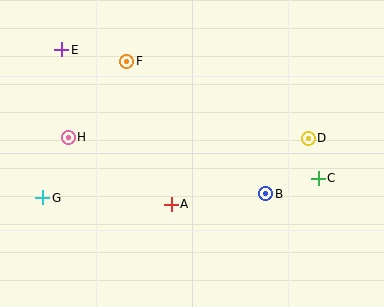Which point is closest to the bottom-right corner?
Point C is closest to the bottom-right corner.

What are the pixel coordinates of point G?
Point G is at (43, 198).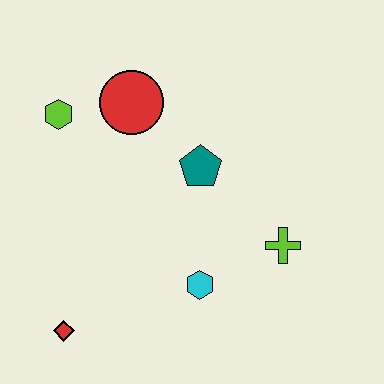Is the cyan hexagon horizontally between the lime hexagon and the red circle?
No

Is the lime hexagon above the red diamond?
Yes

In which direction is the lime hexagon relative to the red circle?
The lime hexagon is to the left of the red circle.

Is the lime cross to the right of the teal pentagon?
Yes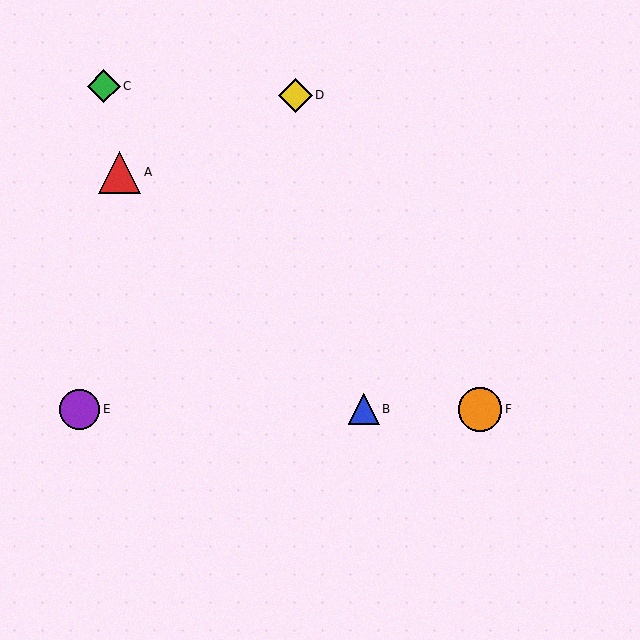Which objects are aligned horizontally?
Objects B, E, F are aligned horizontally.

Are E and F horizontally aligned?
Yes, both are at y≈409.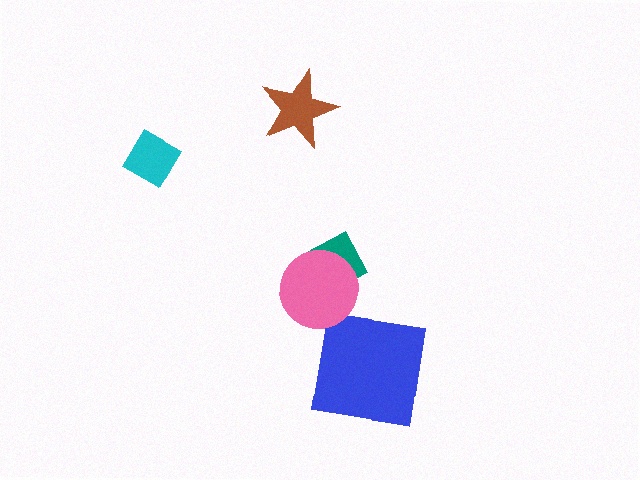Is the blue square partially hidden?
No, no other shape covers it.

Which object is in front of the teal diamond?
The pink circle is in front of the teal diamond.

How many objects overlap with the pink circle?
1 object overlaps with the pink circle.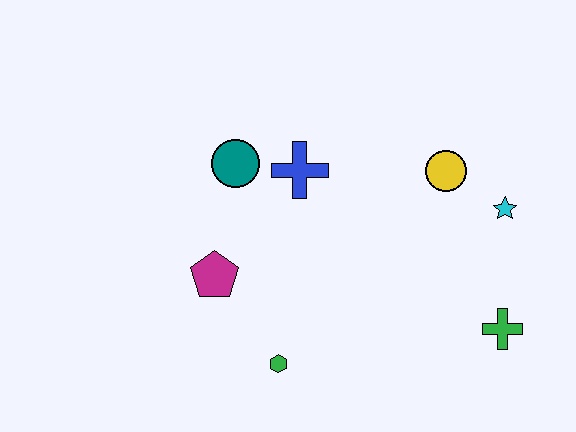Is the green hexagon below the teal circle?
Yes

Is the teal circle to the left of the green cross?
Yes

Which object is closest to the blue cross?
The teal circle is closest to the blue cross.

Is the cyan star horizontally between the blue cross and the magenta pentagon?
No